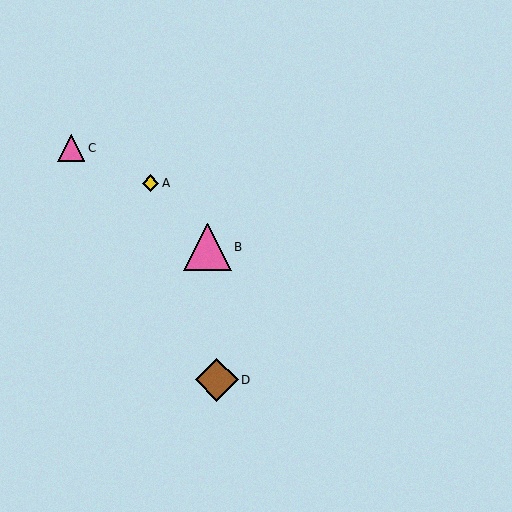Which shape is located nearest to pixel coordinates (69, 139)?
The pink triangle (labeled C) at (71, 148) is nearest to that location.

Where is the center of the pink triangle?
The center of the pink triangle is at (208, 247).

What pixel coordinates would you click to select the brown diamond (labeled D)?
Click at (217, 380) to select the brown diamond D.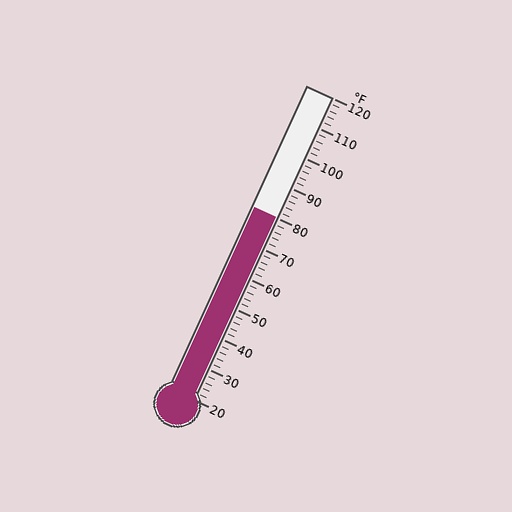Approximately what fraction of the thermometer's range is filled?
The thermometer is filled to approximately 60% of its range.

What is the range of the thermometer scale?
The thermometer scale ranges from 20°F to 120°F.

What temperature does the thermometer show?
The thermometer shows approximately 80°F.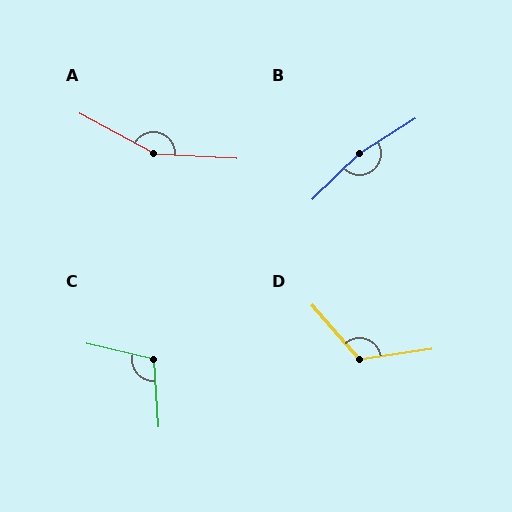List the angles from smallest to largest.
C (107°), D (123°), A (155°), B (168°).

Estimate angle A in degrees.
Approximately 155 degrees.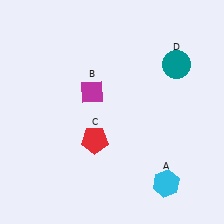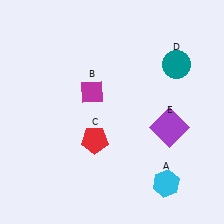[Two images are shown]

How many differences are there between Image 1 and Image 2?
There is 1 difference between the two images.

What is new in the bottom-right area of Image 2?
A purple square (E) was added in the bottom-right area of Image 2.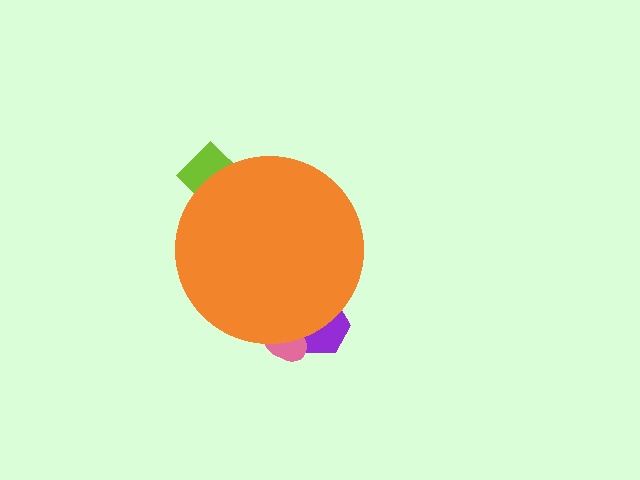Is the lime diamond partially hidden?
Yes, the lime diamond is partially hidden behind the orange circle.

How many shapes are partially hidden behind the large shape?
3 shapes are partially hidden.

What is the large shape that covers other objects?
An orange circle.